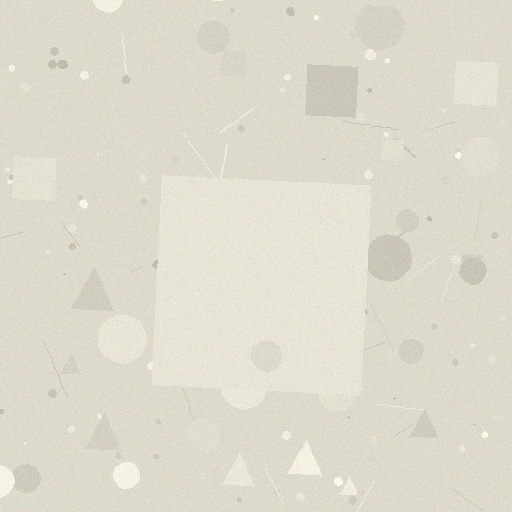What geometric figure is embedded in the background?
A square is embedded in the background.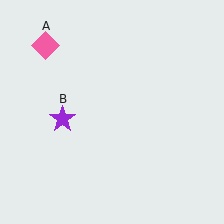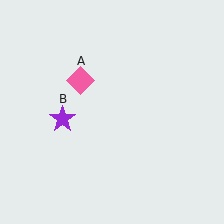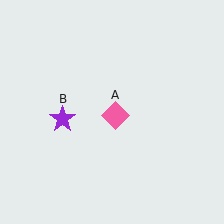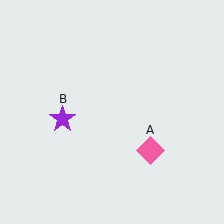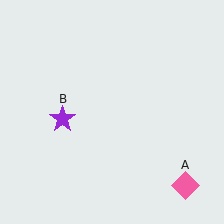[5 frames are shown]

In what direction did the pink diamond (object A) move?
The pink diamond (object A) moved down and to the right.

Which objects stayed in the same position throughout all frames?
Purple star (object B) remained stationary.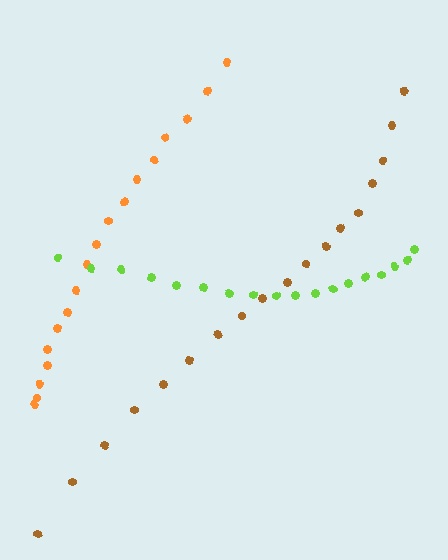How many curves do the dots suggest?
There are 3 distinct paths.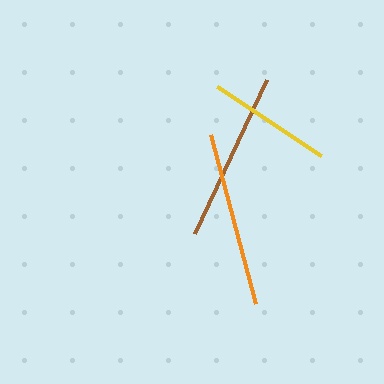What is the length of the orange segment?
The orange segment is approximately 174 pixels long.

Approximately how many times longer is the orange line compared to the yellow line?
The orange line is approximately 1.4 times the length of the yellow line.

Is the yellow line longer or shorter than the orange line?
The orange line is longer than the yellow line.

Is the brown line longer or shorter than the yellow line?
The brown line is longer than the yellow line.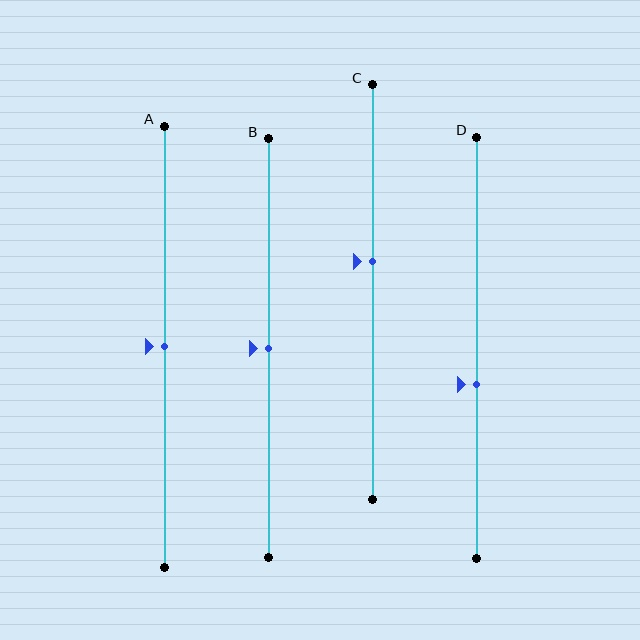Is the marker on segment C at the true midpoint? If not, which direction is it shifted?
No, the marker on segment C is shifted upward by about 7% of the segment length.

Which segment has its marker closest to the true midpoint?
Segment A has its marker closest to the true midpoint.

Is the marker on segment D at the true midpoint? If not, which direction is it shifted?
No, the marker on segment D is shifted downward by about 9% of the segment length.